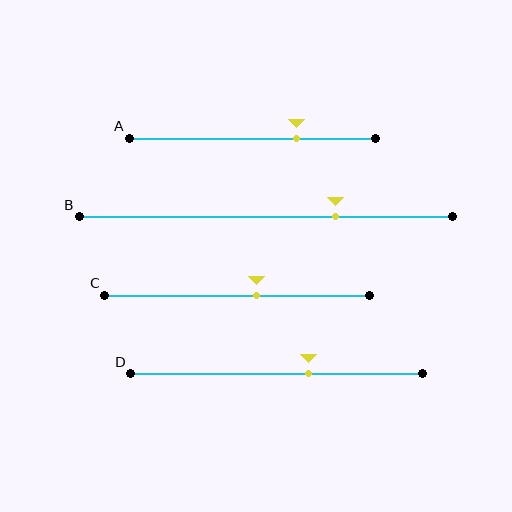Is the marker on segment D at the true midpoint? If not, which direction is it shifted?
No, the marker on segment D is shifted to the right by about 11% of the segment length.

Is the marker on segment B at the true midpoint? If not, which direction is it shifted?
No, the marker on segment B is shifted to the right by about 19% of the segment length.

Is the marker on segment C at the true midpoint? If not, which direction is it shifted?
No, the marker on segment C is shifted to the right by about 7% of the segment length.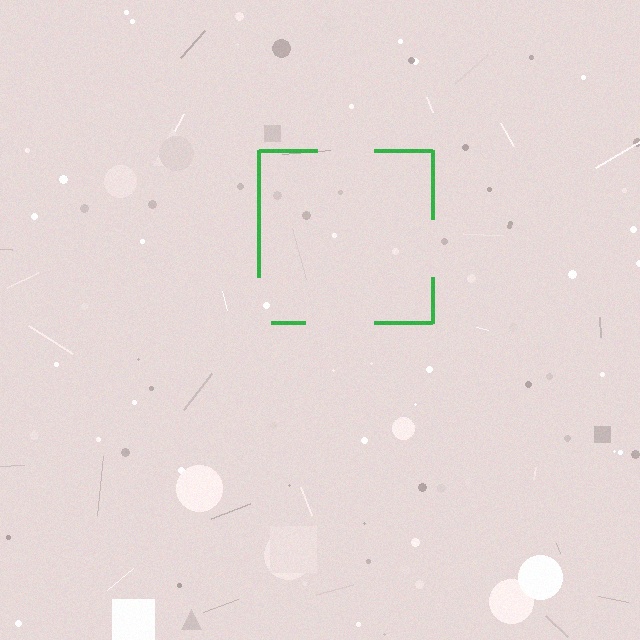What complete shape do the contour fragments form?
The contour fragments form a square.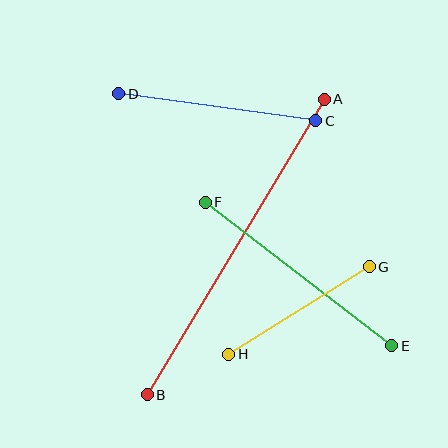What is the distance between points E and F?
The distance is approximately 235 pixels.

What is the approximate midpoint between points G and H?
The midpoint is at approximately (299, 310) pixels.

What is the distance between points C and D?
The distance is approximately 199 pixels.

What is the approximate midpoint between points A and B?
The midpoint is at approximately (236, 247) pixels.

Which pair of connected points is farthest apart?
Points A and B are farthest apart.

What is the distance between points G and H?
The distance is approximately 165 pixels.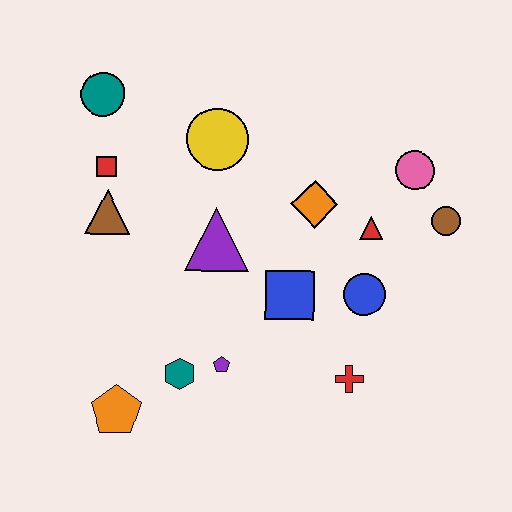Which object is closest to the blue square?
The blue circle is closest to the blue square.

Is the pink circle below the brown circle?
No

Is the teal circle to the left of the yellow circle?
Yes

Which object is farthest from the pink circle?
The orange pentagon is farthest from the pink circle.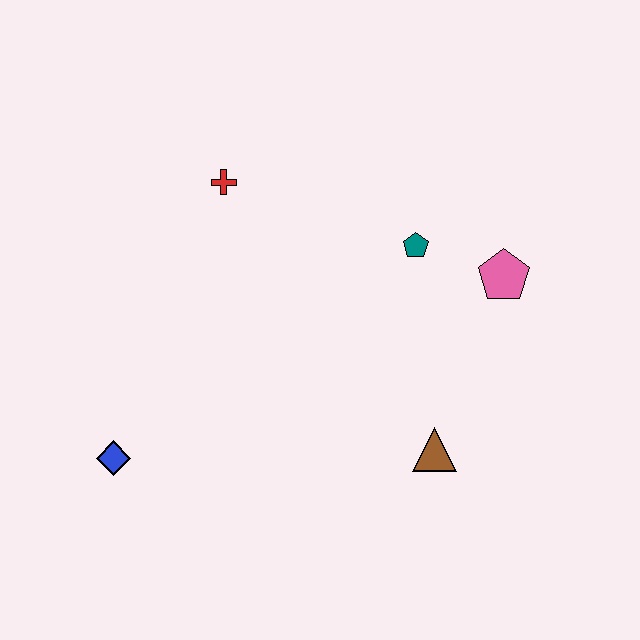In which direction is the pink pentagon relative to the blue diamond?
The pink pentagon is to the right of the blue diamond.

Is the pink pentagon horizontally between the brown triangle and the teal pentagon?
No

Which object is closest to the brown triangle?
The pink pentagon is closest to the brown triangle.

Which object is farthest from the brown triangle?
The red cross is farthest from the brown triangle.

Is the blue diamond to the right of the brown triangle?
No